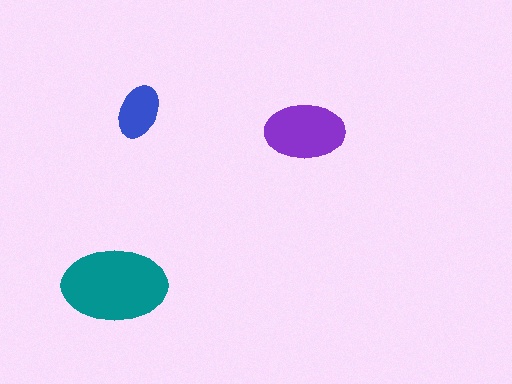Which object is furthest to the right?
The purple ellipse is rightmost.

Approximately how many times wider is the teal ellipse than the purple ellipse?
About 1.5 times wider.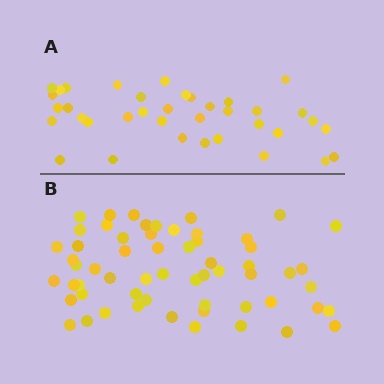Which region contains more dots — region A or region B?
Region B (the bottom region) has more dots.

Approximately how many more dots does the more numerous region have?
Region B has approximately 20 more dots than region A.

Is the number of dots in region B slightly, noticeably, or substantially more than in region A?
Region B has substantially more. The ratio is roughly 1.6 to 1.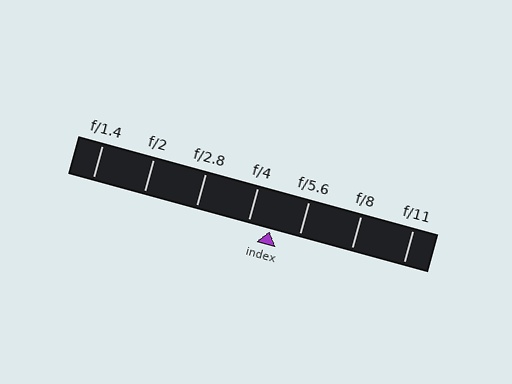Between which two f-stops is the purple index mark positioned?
The index mark is between f/4 and f/5.6.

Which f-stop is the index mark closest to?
The index mark is closest to f/4.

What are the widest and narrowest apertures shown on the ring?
The widest aperture shown is f/1.4 and the narrowest is f/11.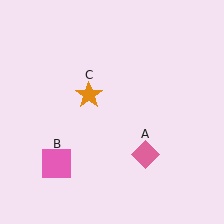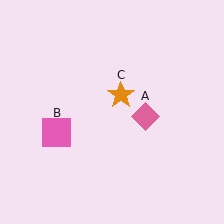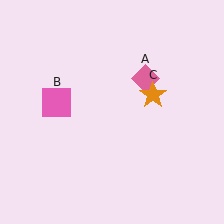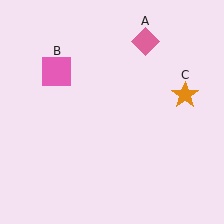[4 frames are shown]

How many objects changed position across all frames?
3 objects changed position: pink diamond (object A), pink square (object B), orange star (object C).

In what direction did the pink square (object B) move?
The pink square (object B) moved up.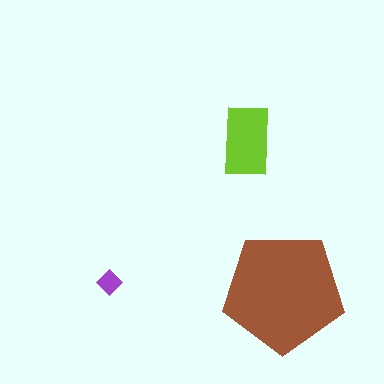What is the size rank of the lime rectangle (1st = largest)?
2nd.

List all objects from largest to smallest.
The brown pentagon, the lime rectangle, the purple diamond.